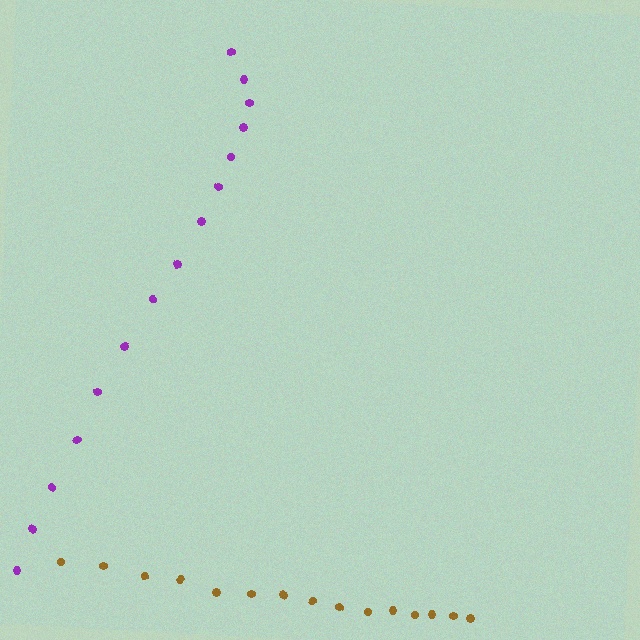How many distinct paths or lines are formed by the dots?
There are 2 distinct paths.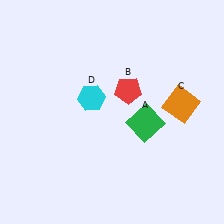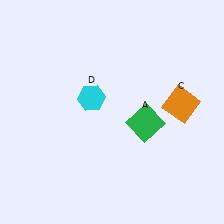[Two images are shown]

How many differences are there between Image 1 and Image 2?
There is 1 difference between the two images.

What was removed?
The red pentagon (B) was removed in Image 2.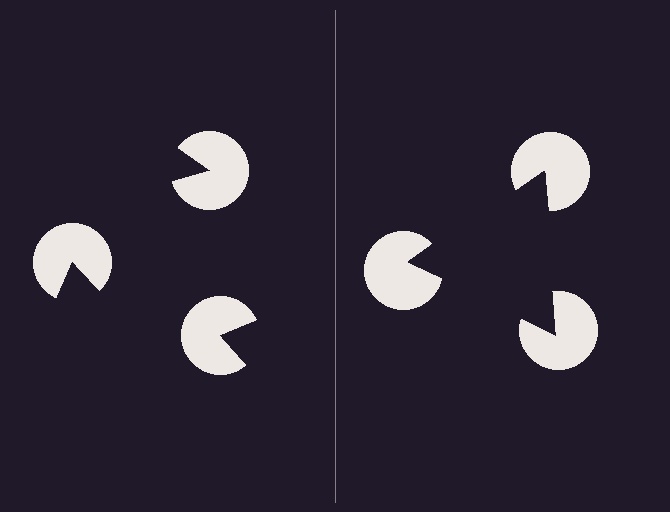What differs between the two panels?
The pac-man discs are positioned identically on both sides; only the wedge orientations differ. On the right they align to a triangle; on the left they are misaligned.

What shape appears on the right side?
An illusory triangle.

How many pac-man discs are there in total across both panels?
6 — 3 on each side.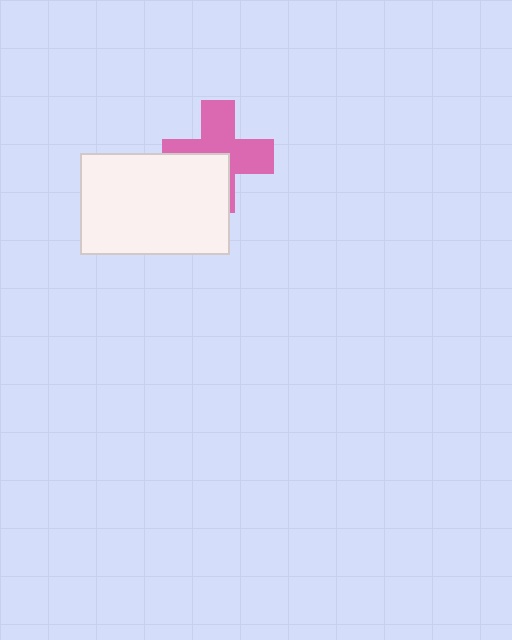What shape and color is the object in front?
The object in front is a white rectangle.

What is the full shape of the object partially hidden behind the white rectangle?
The partially hidden object is a pink cross.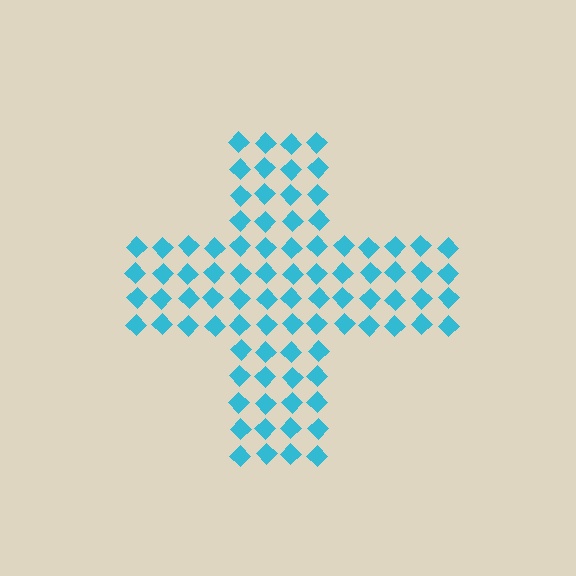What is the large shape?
The large shape is a cross.